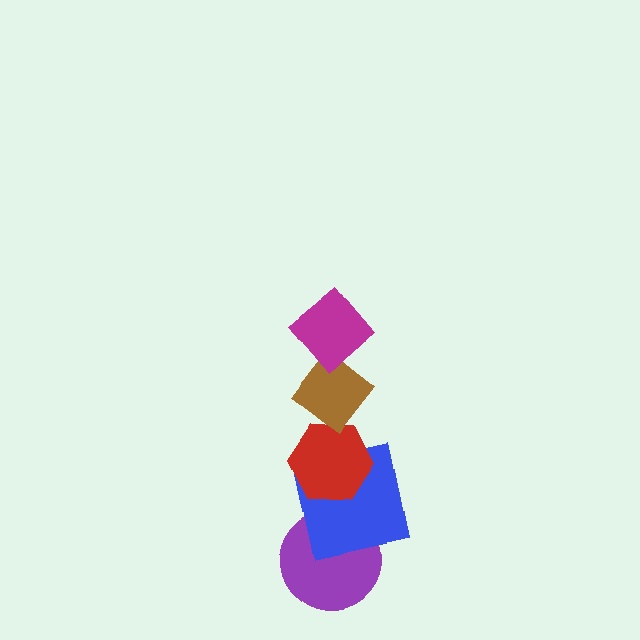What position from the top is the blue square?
The blue square is 4th from the top.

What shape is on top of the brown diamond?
The magenta diamond is on top of the brown diamond.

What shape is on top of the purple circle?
The blue square is on top of the purple circle.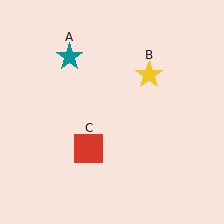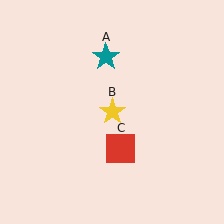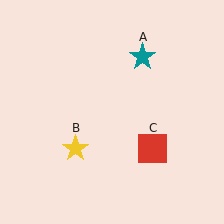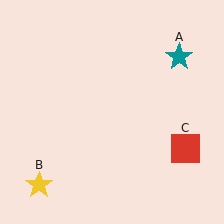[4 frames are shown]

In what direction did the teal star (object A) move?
The teal star (object A) moved right.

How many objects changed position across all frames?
3 objects changed position: teal star (object A), yellow star (object B), red square (object C).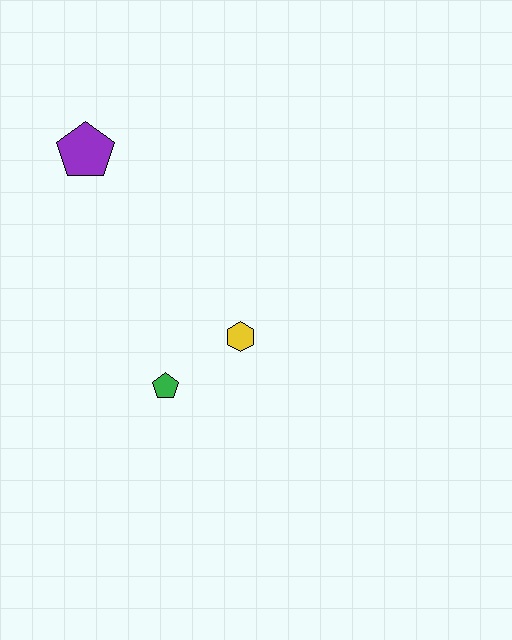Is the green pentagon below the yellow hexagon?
Yes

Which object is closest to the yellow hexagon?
The green pentagon is closest to the yellow hexagon.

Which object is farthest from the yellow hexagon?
The purple pentagon is farthest from the yellow hexagon.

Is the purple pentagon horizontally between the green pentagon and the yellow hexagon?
No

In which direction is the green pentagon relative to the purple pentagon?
The green pentagon is below the purple pentagon.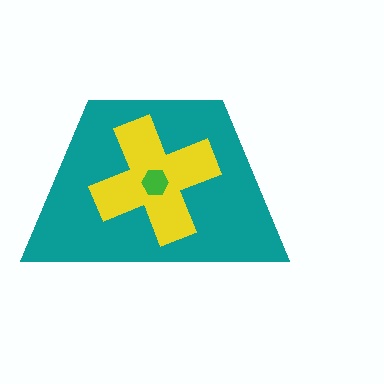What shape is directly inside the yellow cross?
The green hexagon.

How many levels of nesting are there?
3.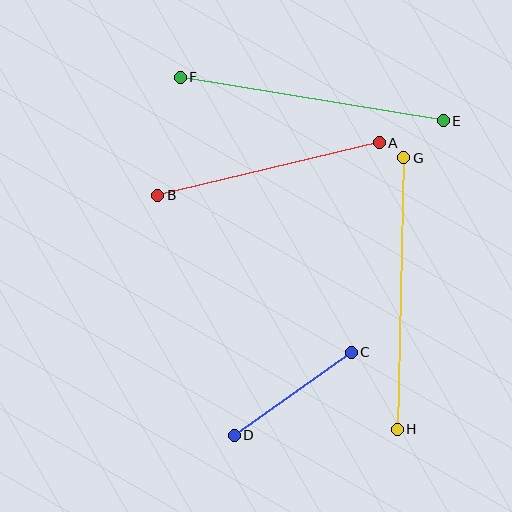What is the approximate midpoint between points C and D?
The midpoint is at approximately (293, 394) pixels.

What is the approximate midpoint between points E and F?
The midpoint is at approximately (312, 99) pixels.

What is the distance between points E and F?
The distance is approximately 267 pixels.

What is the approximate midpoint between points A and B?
The midpoint is at approximately (269, 169) pixels.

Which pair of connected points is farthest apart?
Points G and H are farthest apart.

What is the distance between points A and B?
The distance is approximately 228 pixels.